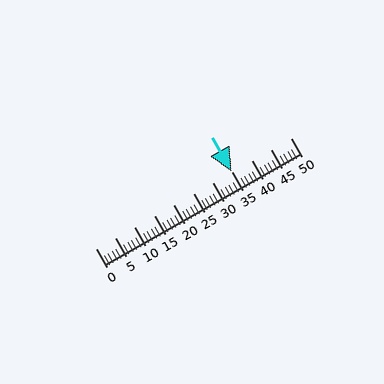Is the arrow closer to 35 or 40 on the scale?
The arrow is closer to 35.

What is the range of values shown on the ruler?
The ruler shows values from 0 to 50.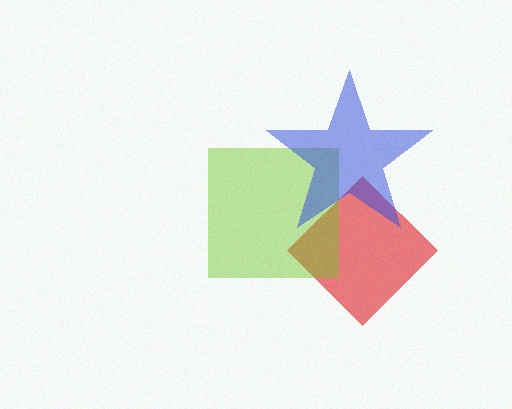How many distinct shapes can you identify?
There are 3 distinct shapes: a red diamond, a lime square, a blue star.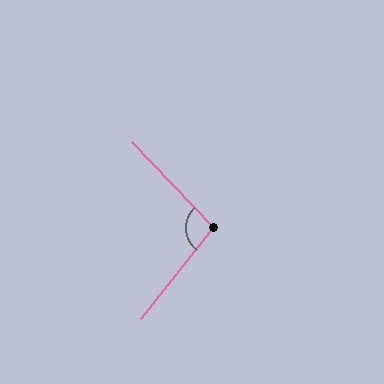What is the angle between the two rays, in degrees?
Approximately 98 degrees.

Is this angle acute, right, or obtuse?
It is obtuse.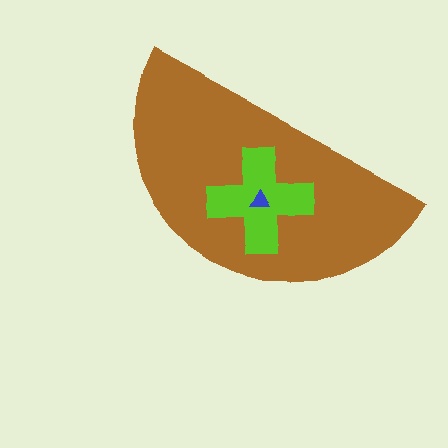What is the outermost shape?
The brown semicircle.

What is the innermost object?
The blue triangle.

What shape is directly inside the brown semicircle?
The lime cross.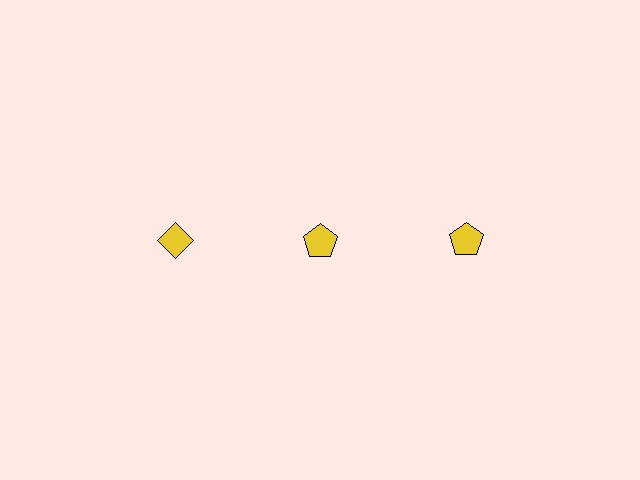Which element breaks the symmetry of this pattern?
The yellow diamond in the top row, leftmost column breaks the symmetry. All other shapes are yellow pentagons.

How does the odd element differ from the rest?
It has a different shape: diamond instead of pentagon.